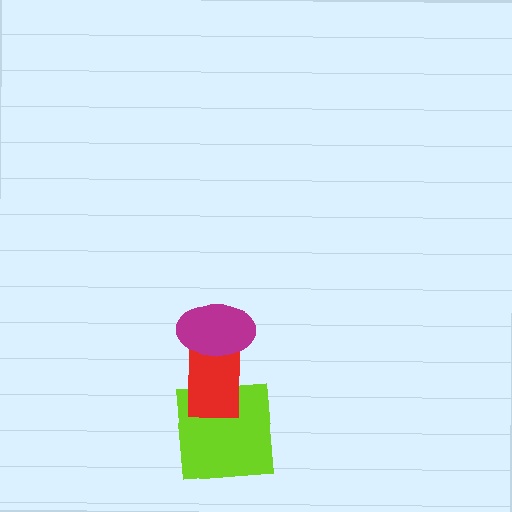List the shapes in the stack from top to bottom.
From top to bottom: the magenta ellipse, the red rectangle, the lime square.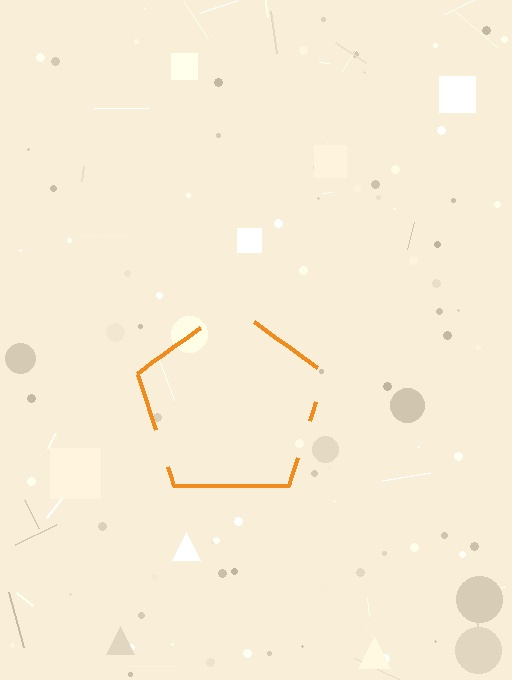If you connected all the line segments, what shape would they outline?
They would outline a pentagon.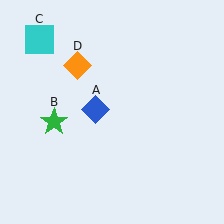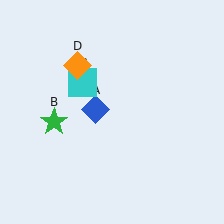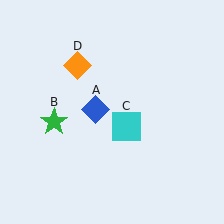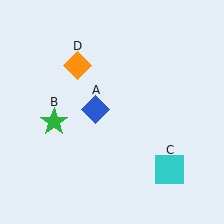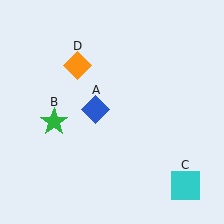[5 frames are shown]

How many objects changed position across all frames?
1 object changed position: cyan square (object C).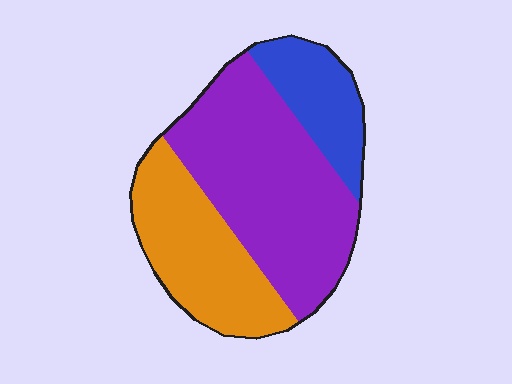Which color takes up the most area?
Purple, at roughly 50%.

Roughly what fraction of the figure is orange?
Orange takes up about one third (1/3) of the figure.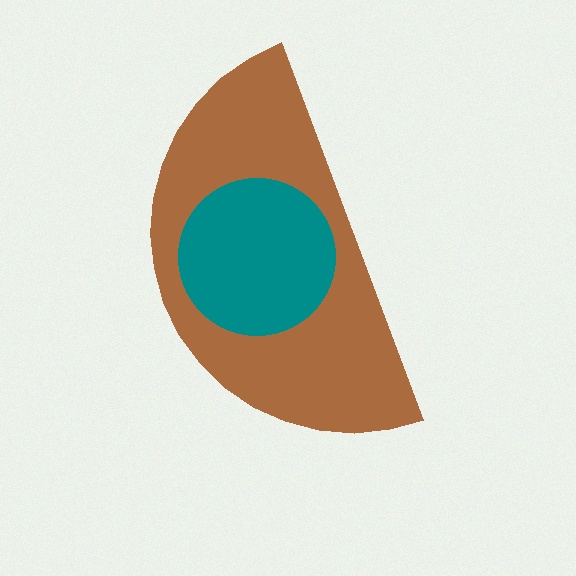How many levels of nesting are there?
2.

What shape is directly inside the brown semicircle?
The teal circle.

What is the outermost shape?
The brown semicircle.